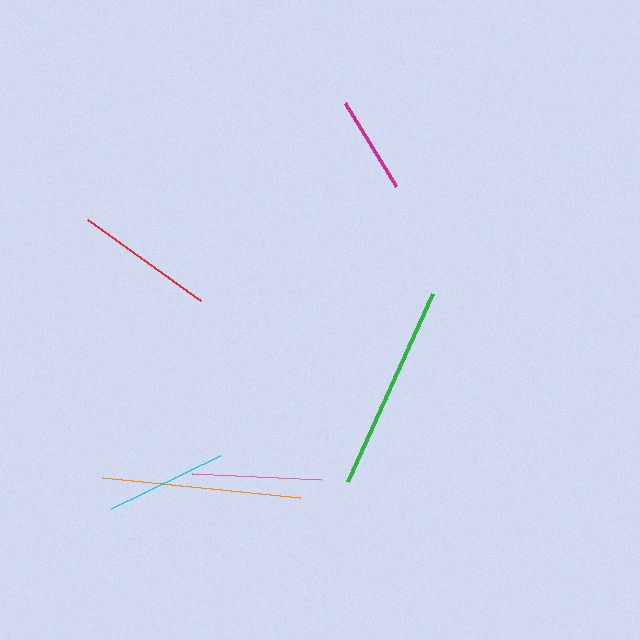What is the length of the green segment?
The green segment is approximately 207 pixels long.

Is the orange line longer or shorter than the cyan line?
The orange line is longer than the cyan line.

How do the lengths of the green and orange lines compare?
The green and orange lines are approximately the same length.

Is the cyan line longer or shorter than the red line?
The red line is longer than the cyan line.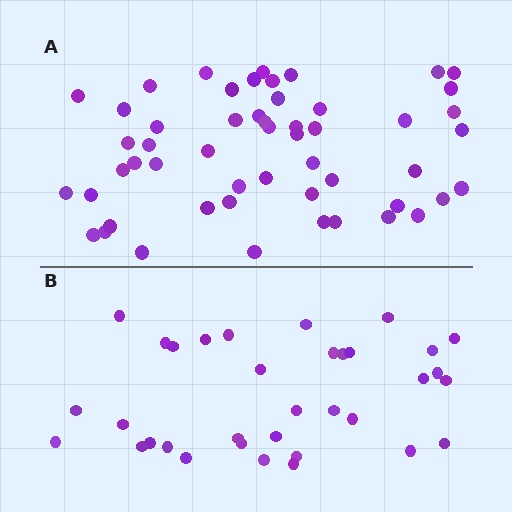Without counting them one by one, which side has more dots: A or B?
Region A (the top region) has more dots.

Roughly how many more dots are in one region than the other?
Region A has approximately 20 more dots than region B.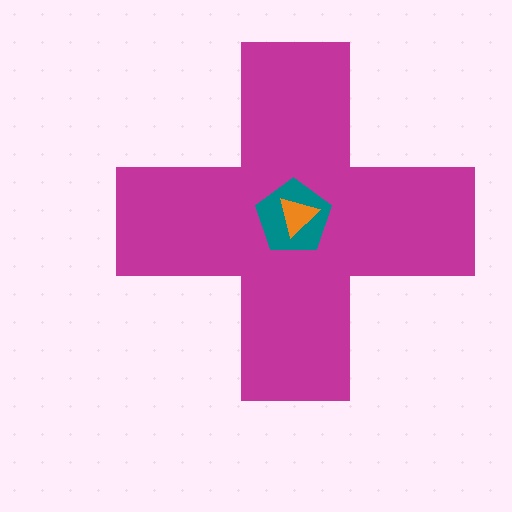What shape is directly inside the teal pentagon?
The orange triangle.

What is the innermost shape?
The orange triangle.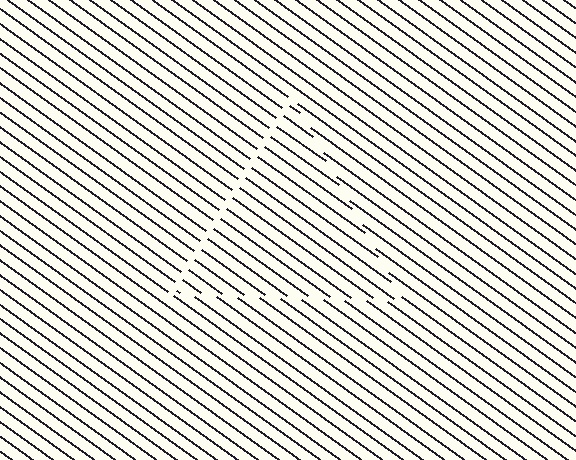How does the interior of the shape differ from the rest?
The interior of the shape contains the same grating, shifted by half a period — the contour is defined by the phase discontinuity where line-ends from the inner and outer gratings abut.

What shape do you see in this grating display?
An illusory triangle. The interior of the shape contains the same grating, shifted by half a period — the contour is defined by the phase discontinuity where line-ends from the inner and outer gratings abut.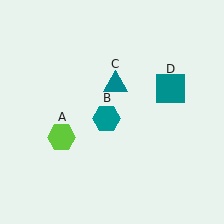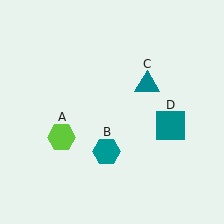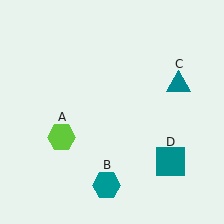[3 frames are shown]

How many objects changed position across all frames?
3 objects changed position: teal hexagon (object B), teal triangle (object C), teal square (object D).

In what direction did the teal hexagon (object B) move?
The teal hexagon (object B) moved down.